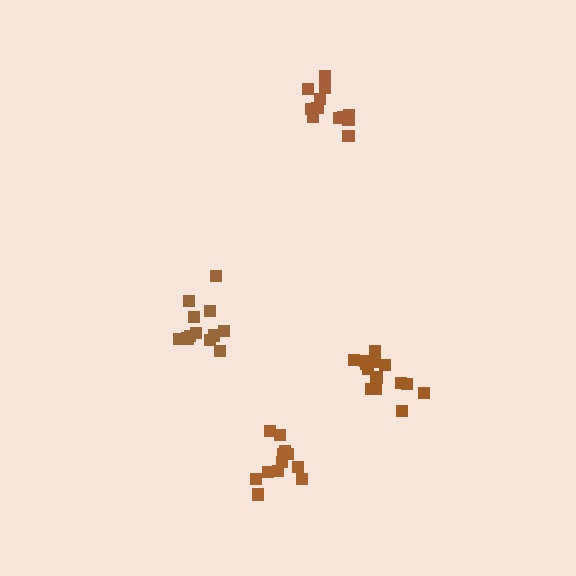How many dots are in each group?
Group 1: 12 dots, Group 2: 12 dots, Group 3: 12 dots, Group 4: 14 dots (50 total).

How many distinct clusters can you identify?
There are 4 distinct clusters.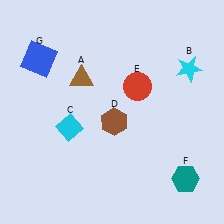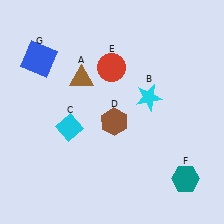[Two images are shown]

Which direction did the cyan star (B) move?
The cyan star (B) moved left.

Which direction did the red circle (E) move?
The red circle (E) moved left.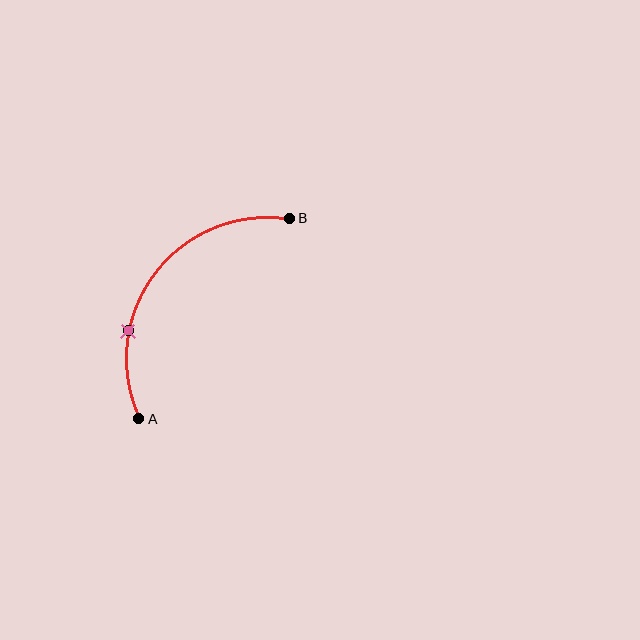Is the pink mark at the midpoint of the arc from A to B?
No. The pink mark lies on the arc but is closer to endpoint A. The arc midpoint would be at the point on the curve equidistant along the arc from both A and B.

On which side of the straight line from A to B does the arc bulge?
The arc bulges above and to the left of the straight line connecting A and B.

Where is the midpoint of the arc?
The arc midpoint is the point on the curve farthest from the straight line joining A and B. It sits above and to the left of that line.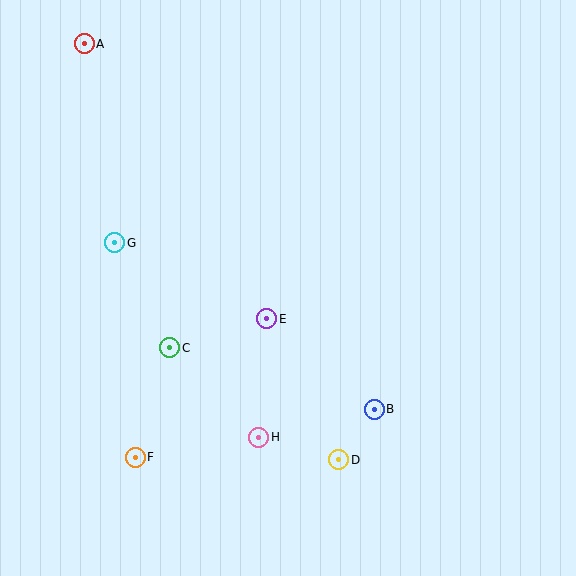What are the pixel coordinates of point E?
Point E is at (267, 319).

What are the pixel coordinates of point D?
Point D is at (339, 460).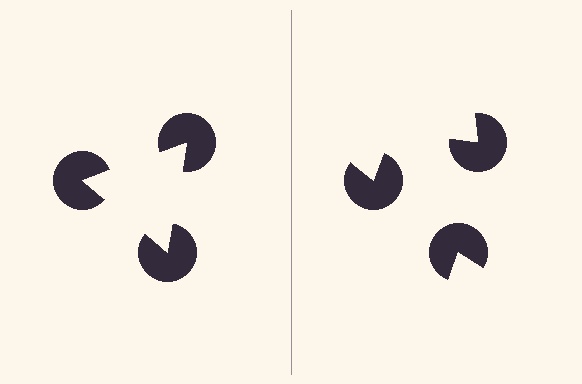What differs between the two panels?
The pac-man discs are positioned identically on both sides; only the wedge orientations differ. On the left they align to a triangle; on the right they are misaligned.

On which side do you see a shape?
An illusory triangle appears on the left side. On the right side the wedge cuts are rotated, so no coherent shape forms.